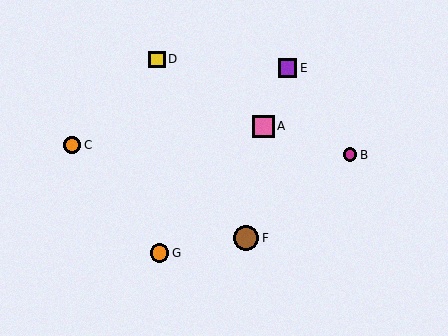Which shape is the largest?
The brown circle (labeled F) is the largest.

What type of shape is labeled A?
Shape A is a pink square.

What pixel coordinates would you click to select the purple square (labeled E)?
Click at (287, 68) to select the purple square E.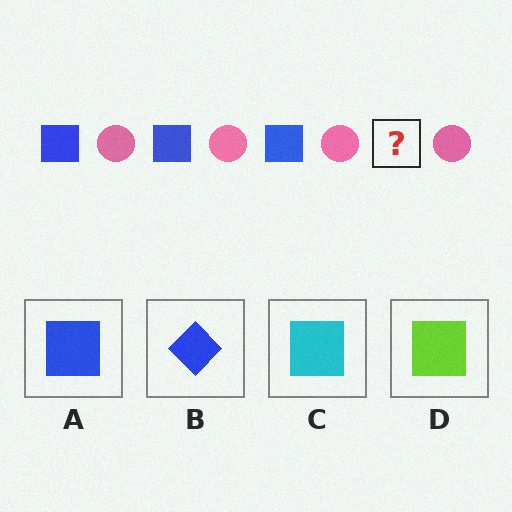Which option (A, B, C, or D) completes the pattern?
A.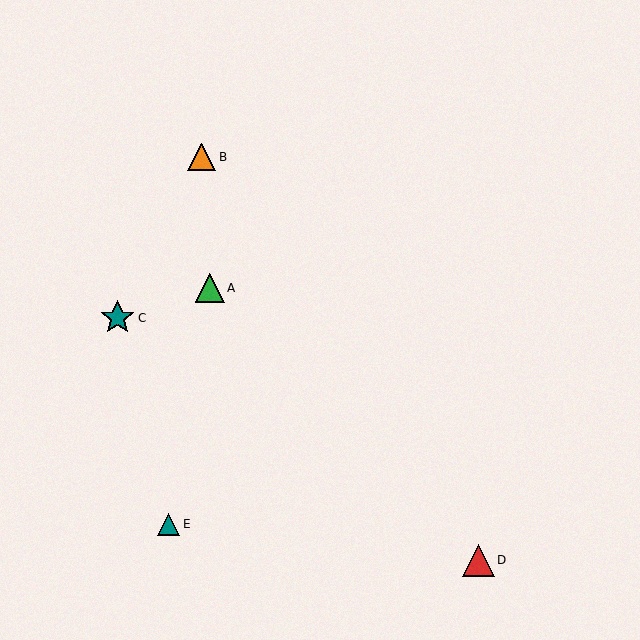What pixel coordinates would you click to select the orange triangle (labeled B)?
Click at (202, 157) to select the orange triangle B.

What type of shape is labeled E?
Shape E is a teal triangle.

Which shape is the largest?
The teal star (labeled C) is the largest.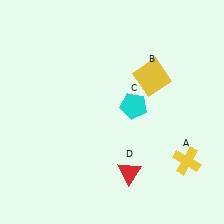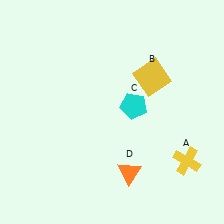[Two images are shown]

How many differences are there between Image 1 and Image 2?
There is 1 difference between the two images.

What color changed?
The triangle (D) changed from red in Image 1 to orange in Image 2.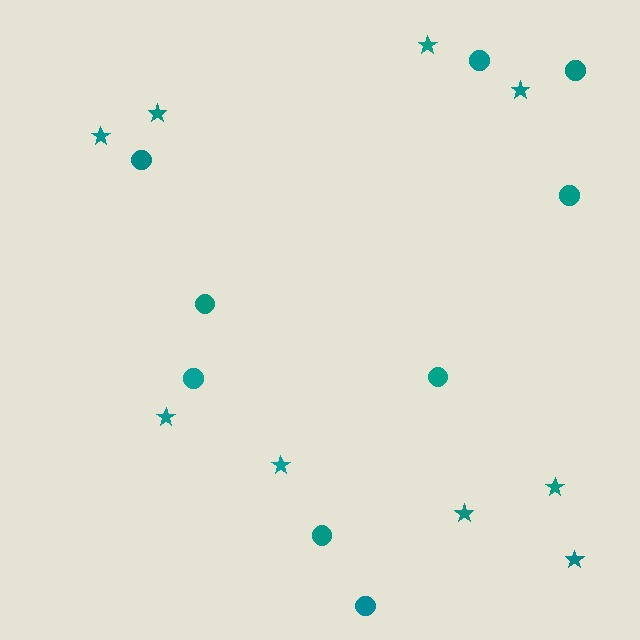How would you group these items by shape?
There are 2 groups: one group of stars (9) and one group of circles (9).